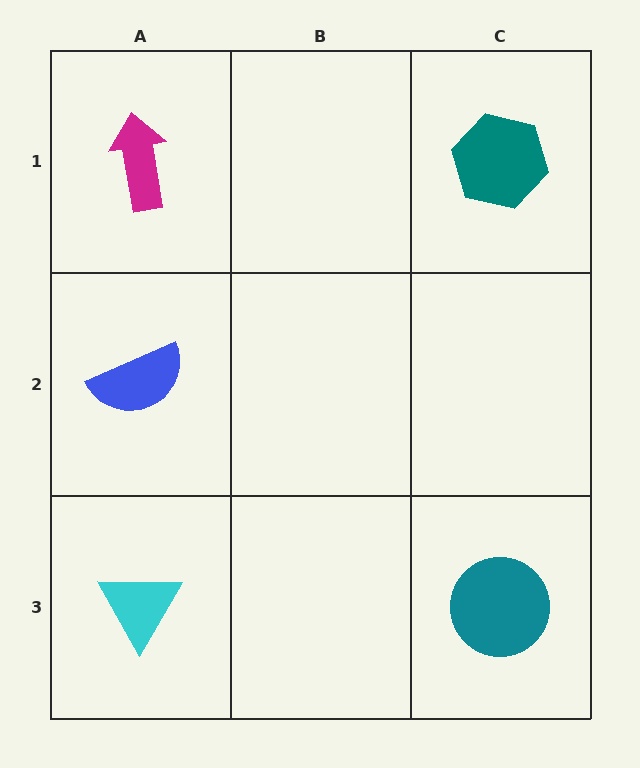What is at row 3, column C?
A teal circle.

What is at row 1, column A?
A magenta arrow.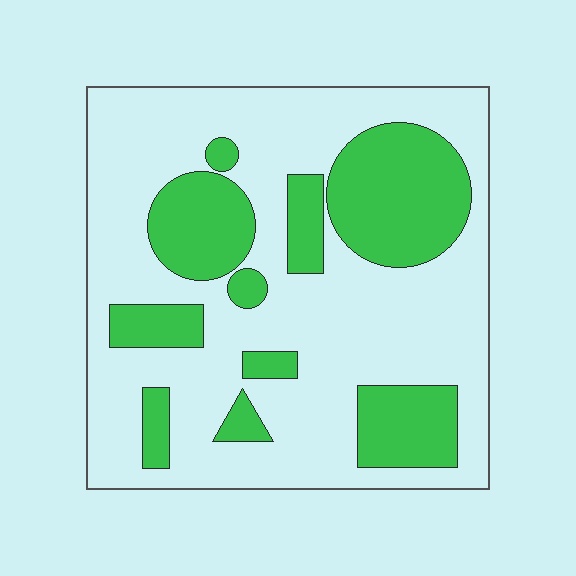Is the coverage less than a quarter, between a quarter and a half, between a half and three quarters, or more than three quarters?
Between a quarter and a half.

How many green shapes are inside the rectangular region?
10.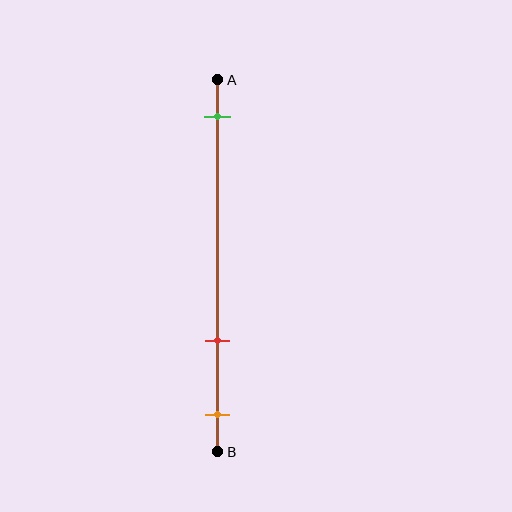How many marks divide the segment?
There are 3 marks dividing the segment.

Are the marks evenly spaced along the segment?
No, the marks are not evenly spaced.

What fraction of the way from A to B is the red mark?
The red mark is approximately 70% (0.7) of the way from A to B.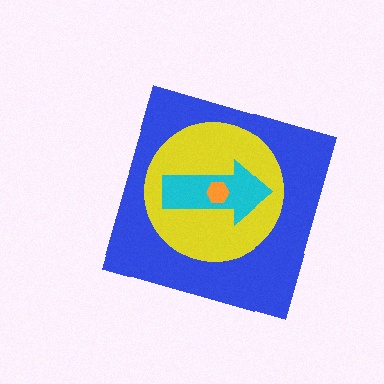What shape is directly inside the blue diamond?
The yellow circle.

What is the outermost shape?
The blue diamond.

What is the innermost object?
The orange hexagon.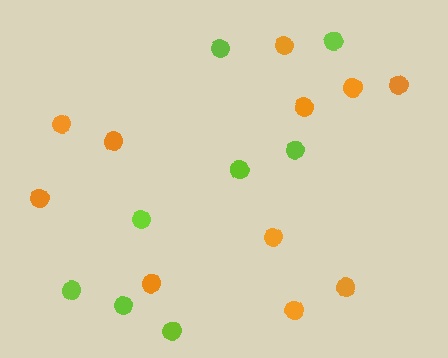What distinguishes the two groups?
There are 2 groups: one group of orange circles (11) and one group of lime circles (8).